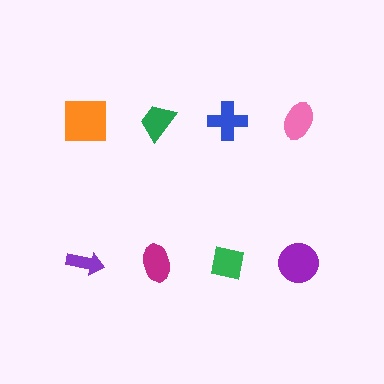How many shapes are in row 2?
4 shapes.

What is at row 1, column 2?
A green trapezoid.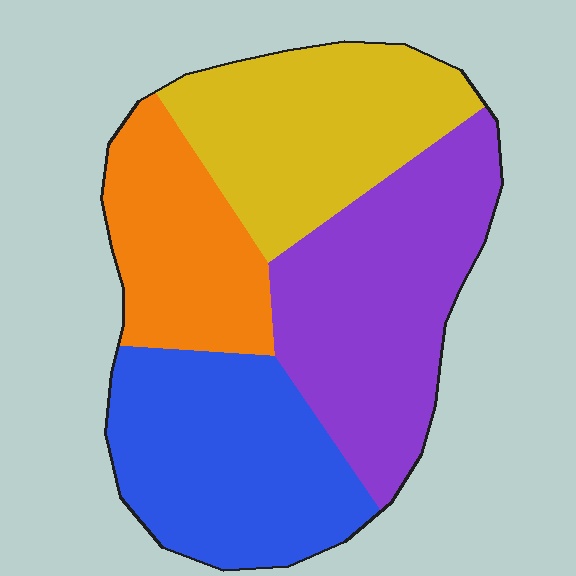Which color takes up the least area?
Orange, at roughly 20%.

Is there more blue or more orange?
Blue.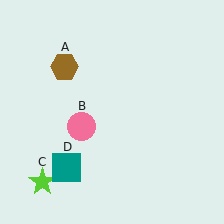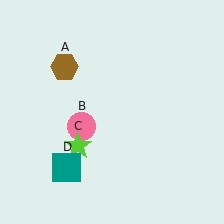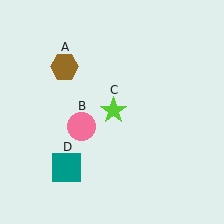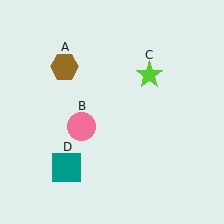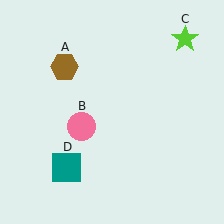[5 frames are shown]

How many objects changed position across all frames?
1 object changed position: lime star (object C).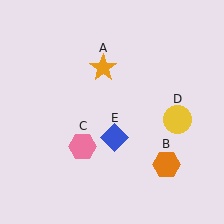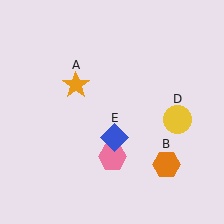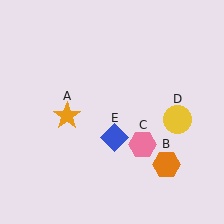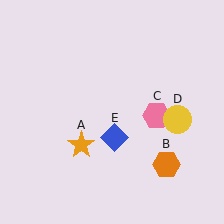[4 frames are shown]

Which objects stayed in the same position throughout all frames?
Orange hexagon (object B) and yellow circle (object D) and blue diamond (object E) remained stationary.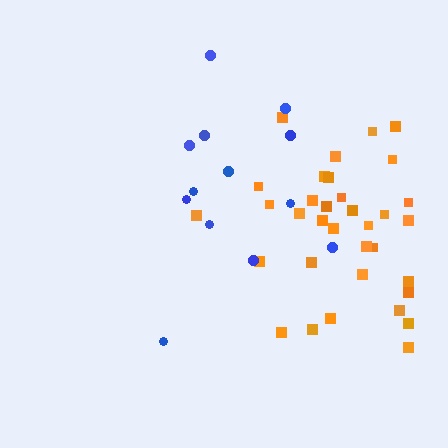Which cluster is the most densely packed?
Orange.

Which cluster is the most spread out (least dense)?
Blue.